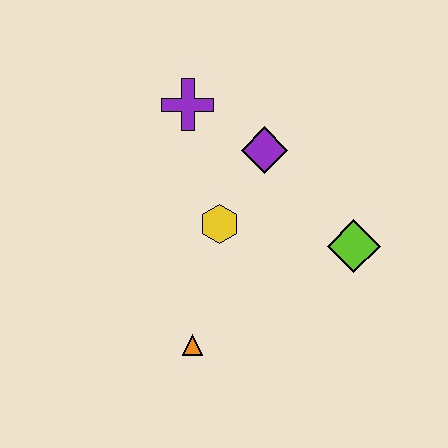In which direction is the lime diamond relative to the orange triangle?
The lime diamond is to the right of the orange triangle.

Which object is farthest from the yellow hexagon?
The lime diamond is farthest from the yellow hexagon.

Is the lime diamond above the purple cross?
No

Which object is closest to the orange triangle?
The yellow hexagon is closest to the orange triangle.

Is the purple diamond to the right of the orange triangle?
Yes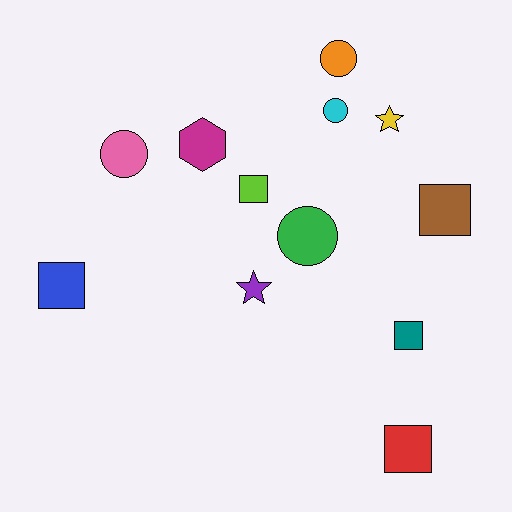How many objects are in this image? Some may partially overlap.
There are 12 objects.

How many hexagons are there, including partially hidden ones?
There is 1 hexagon.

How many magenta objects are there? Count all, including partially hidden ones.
There is 1 magenta object.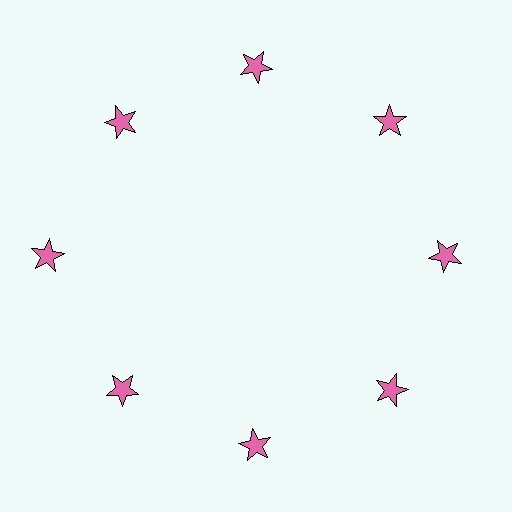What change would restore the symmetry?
The symmetry would be restored by moving it inward, back onto the ring so that all 8 stars sit at equal angles and equal distance from the center.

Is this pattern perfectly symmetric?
No. The 8 pink stars are arranged in a ring, but one element near the 9 o'clock position is pushed outward from the center, breaking the 8-fold rotational symmetry.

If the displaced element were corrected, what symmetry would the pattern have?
It would have 8-fold rotational symmetry — the pattern would map onto itself every 45 degrees.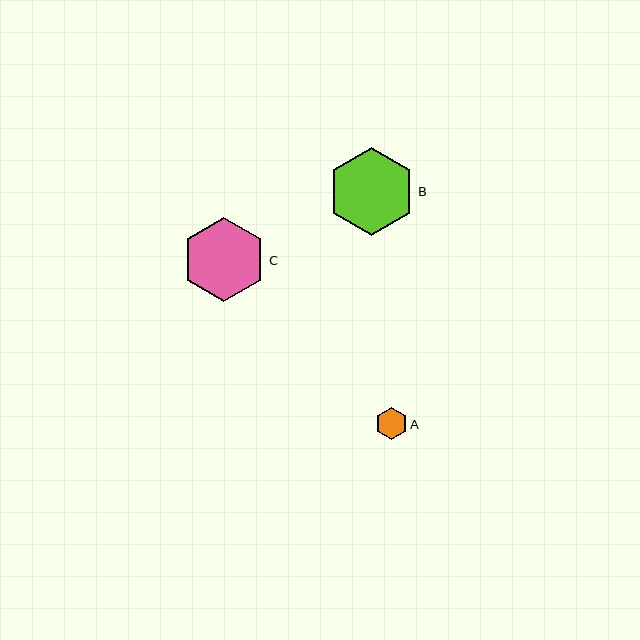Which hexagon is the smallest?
Hexagon A is the smallest with a size of approximately 32 pixels.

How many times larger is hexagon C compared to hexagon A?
Hexagon C is approximately 2.7 times the size of hexagon A.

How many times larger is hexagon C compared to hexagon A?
Hexagon C is approximately 2.7 times the size of hexagon A.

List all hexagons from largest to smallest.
From largest to smallest: B, C, A.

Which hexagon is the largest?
Hexagon B is the largest with a size of approximately 88 pixels.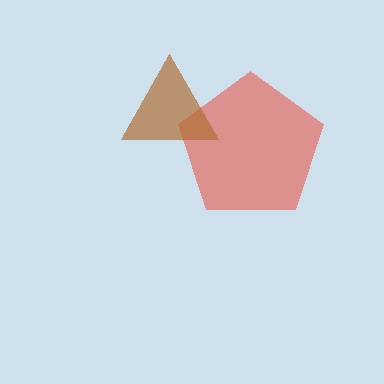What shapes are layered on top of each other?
The layered shapes are: a red pentagon, a brown triangle.